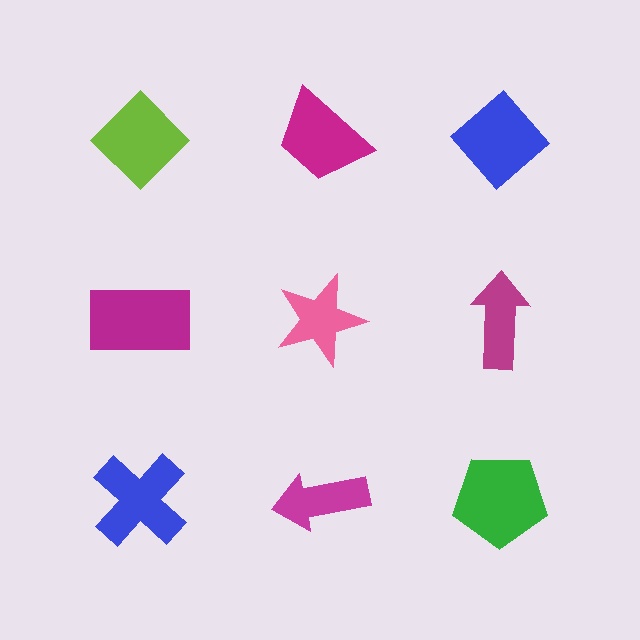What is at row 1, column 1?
A lime diamond.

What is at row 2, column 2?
A pink star.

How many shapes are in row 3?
3 shapes.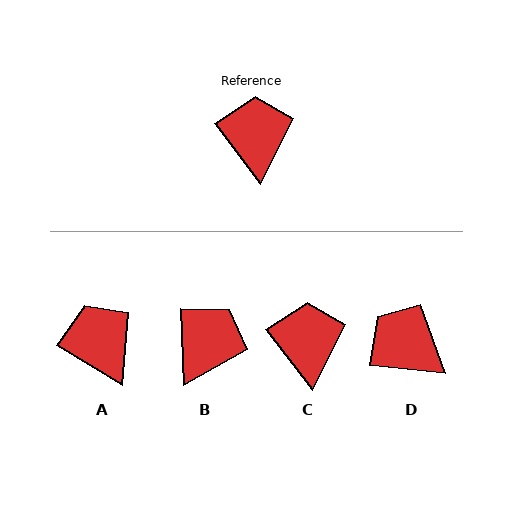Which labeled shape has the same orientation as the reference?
C.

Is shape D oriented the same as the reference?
No, it is off by about 47 degrees.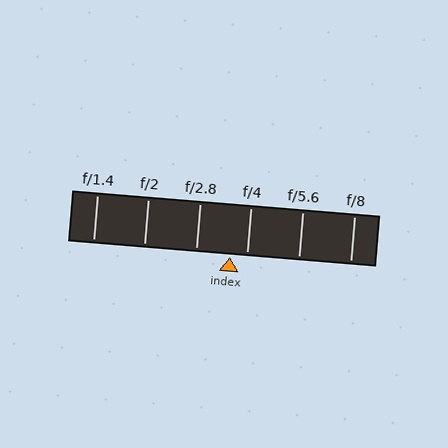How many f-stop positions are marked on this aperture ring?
There are 6 f-stop positions marked.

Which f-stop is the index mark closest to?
The index mark is closest to f/4.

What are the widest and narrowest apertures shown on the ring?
The widest aperture shown is f/1.4 and the narrowest is f/8.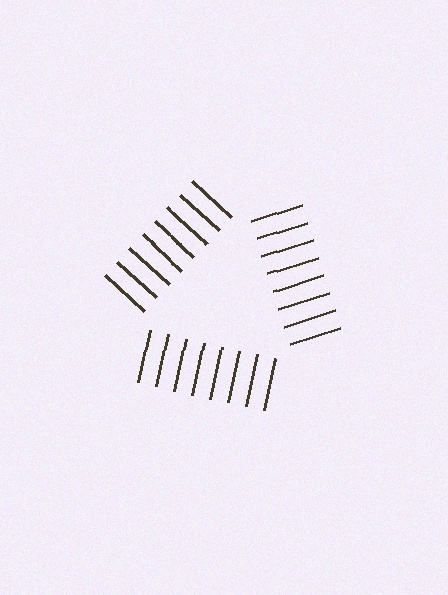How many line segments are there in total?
24 — 8 along each of the 3 edges.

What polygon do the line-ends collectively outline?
An illusory triangle — the line segments terminate on its edges but no continuous stroke is drawn.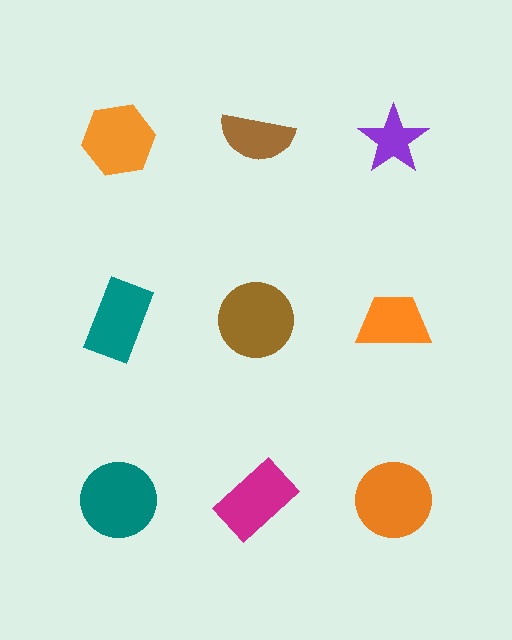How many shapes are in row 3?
3 shapes.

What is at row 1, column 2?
A brown semicircle.